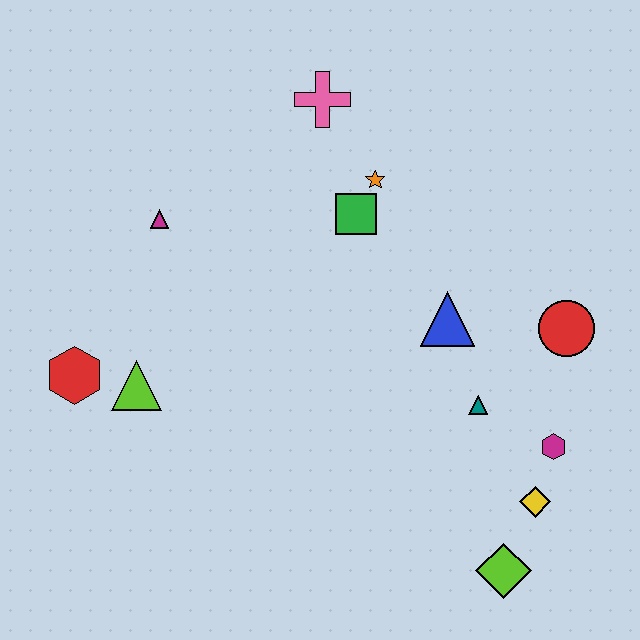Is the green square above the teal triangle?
Yes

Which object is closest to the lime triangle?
The red hexagon is closest to the lime triangle.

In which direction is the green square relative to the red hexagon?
The green square is to the right of the red hexagon.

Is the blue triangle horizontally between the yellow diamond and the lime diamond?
No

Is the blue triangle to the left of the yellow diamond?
Yes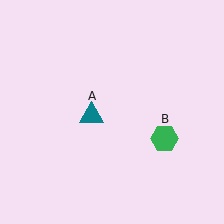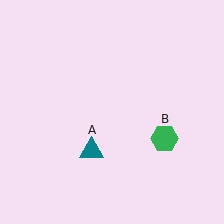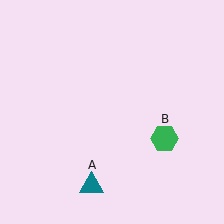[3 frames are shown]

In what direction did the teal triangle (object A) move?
The teal triangle (object A) moved down.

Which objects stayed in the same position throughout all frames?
Green hexagon (object B) remained stationary.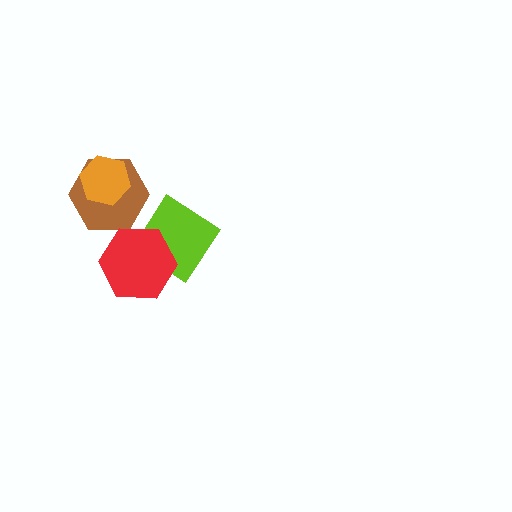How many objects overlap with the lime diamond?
1 object overlaps with the lime diamond.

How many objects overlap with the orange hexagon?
1 object overlaps with the orange hexagon.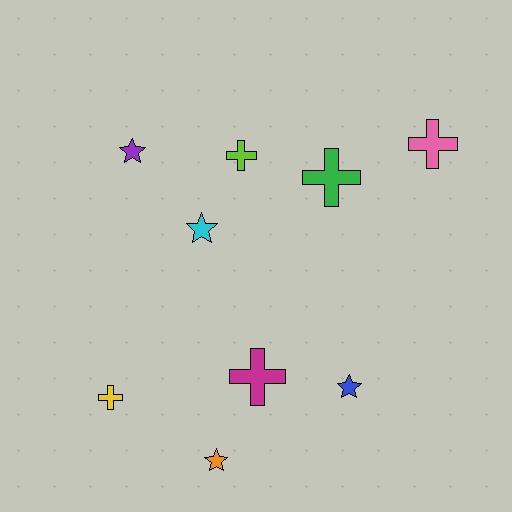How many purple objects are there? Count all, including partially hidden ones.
There is 1 purple object.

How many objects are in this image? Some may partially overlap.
There are 9 objects.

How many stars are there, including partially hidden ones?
There are 4 stars.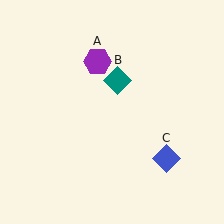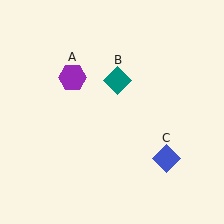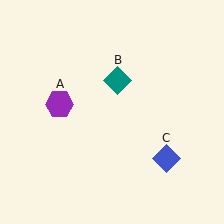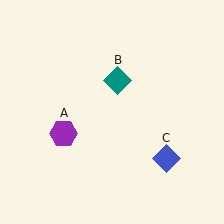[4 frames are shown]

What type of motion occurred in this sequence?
The purple hexagon (object A) rotated counterclockwise around the center of the scene.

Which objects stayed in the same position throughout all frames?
Teal diamond (object B) and blue diamond (object C) remained stationary.